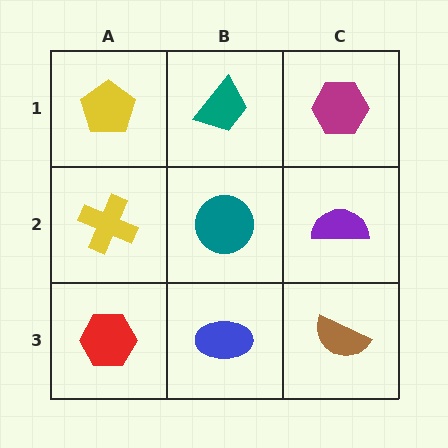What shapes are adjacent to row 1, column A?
A yellow cross (row 2, column A), a teal trapezoid (row 1, column B).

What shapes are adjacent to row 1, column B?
A teal circle (row 2, column B), a yellow pentagon (row 1, column A), a magenta hexagon (row 1, column C).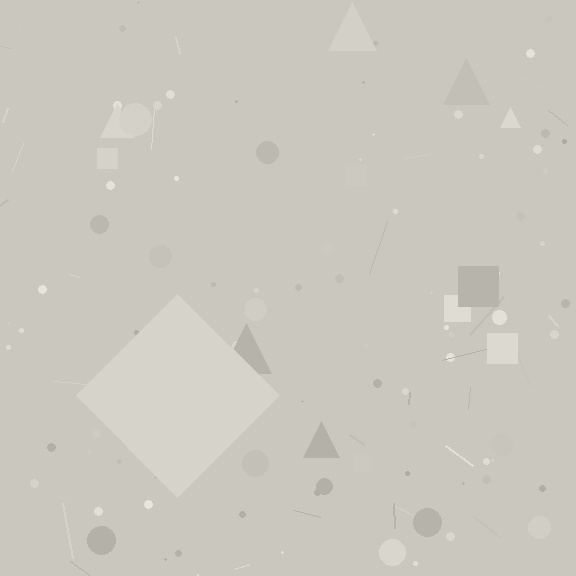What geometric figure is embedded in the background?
A diamond is embedded in the background.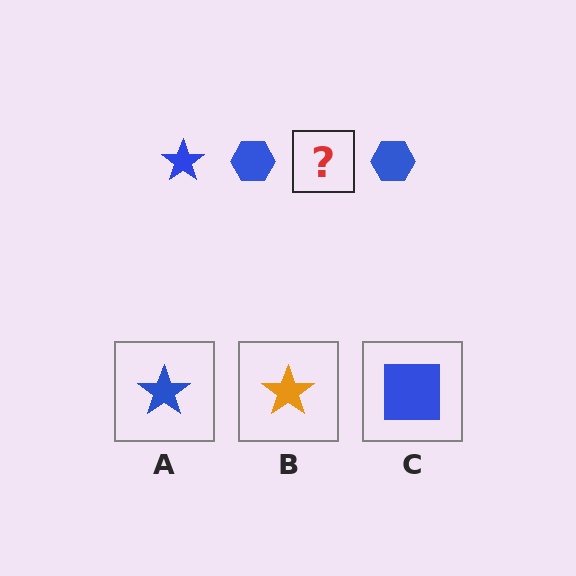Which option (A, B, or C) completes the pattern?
A.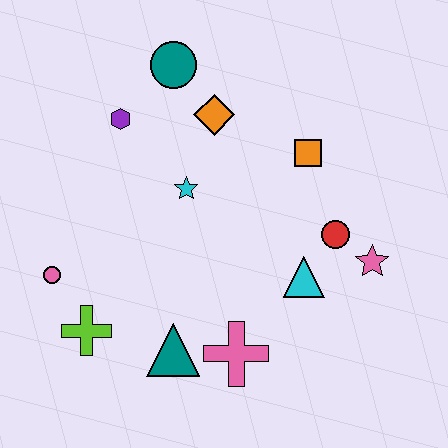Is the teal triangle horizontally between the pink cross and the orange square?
No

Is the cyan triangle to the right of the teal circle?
Yes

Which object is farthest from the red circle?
The pink circle is farthest from the red circle.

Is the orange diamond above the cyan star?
Yes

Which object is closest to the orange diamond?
The teal circle is closest to the orange diamond.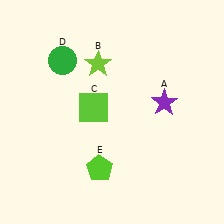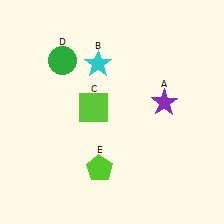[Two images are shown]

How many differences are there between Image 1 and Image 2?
There is 1 difference between the two images.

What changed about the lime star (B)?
In Image 1, B is lime. In Image 2, it changed to cyan.